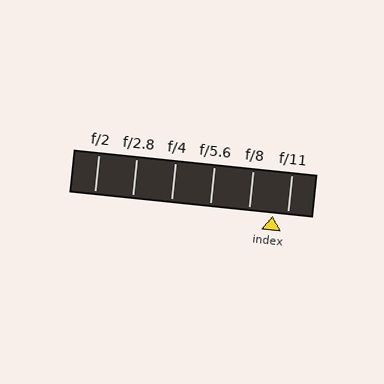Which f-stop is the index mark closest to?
The index mark is closest to f/11.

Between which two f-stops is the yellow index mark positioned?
The index mark is between f/8 and f/11.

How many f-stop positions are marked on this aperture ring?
There are 6 f-stop positions marked.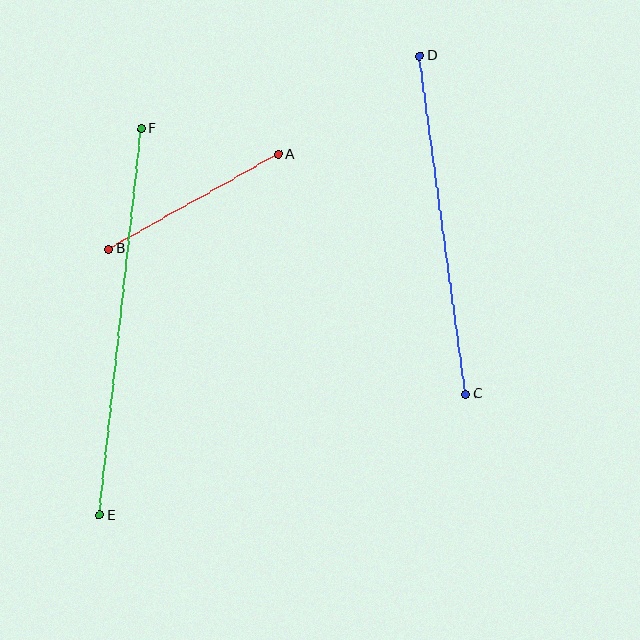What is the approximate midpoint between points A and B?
The midpoint is at approximately (193, 202) pixels.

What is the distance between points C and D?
The distance is approximately 341 pixels.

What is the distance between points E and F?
The distance is approximately 389 pixels.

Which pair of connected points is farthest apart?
Points E and F are farthest apart.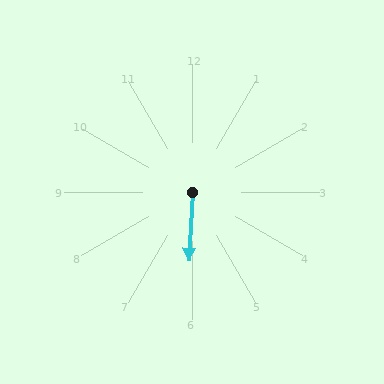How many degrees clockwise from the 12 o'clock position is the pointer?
Approximately 183 degrees.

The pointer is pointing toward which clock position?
Roughly 6 o'clock.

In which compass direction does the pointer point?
South.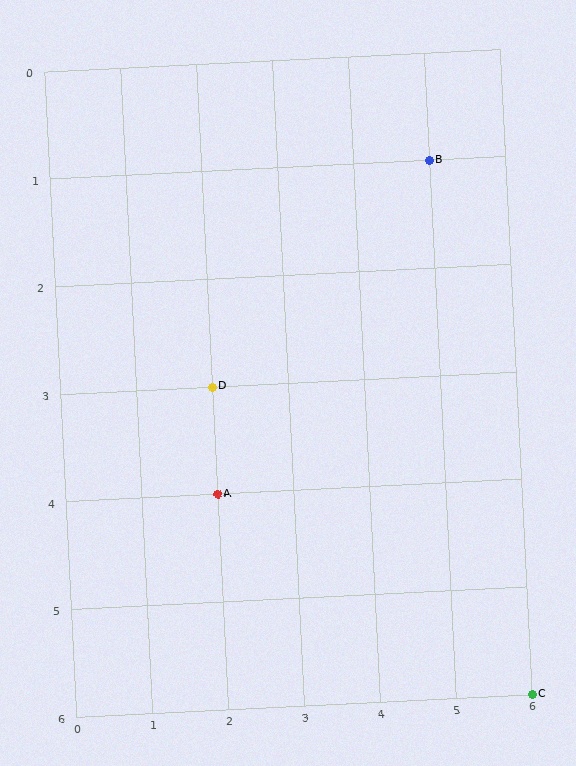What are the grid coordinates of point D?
Point D is at grid coordinates (2, 3).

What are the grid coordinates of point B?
Point B is at grid coordinates (5, 1).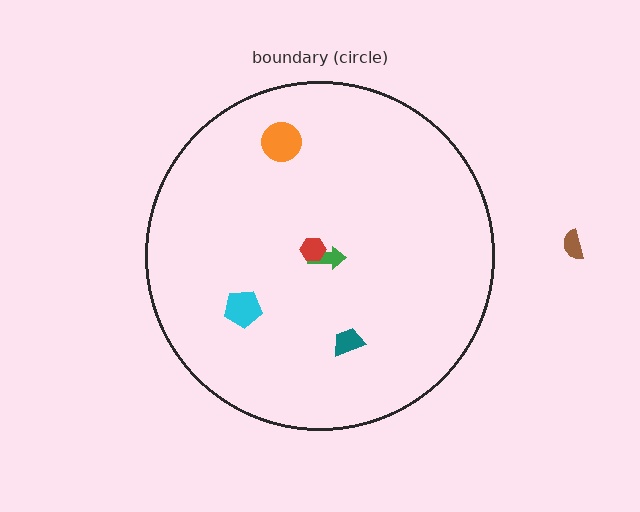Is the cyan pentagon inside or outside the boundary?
Inside.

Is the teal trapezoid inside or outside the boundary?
Inside.